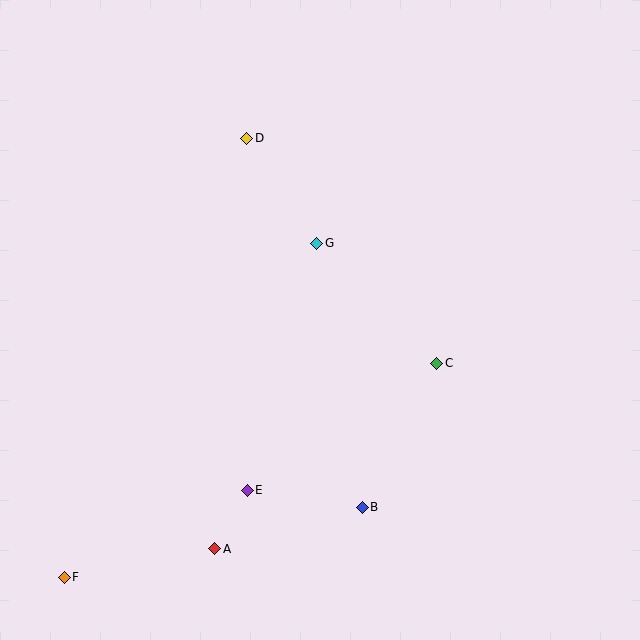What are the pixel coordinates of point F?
Point F is at (64, 577).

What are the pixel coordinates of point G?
Point G is at (317, 243).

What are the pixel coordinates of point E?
Point E is at (247, 490).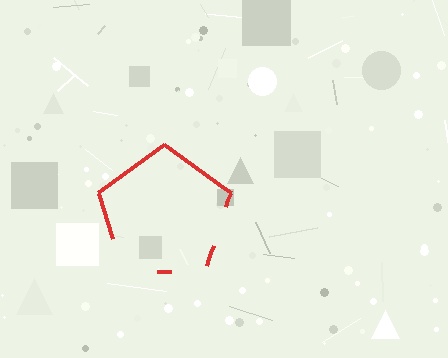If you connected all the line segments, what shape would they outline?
They would outline a pentagon.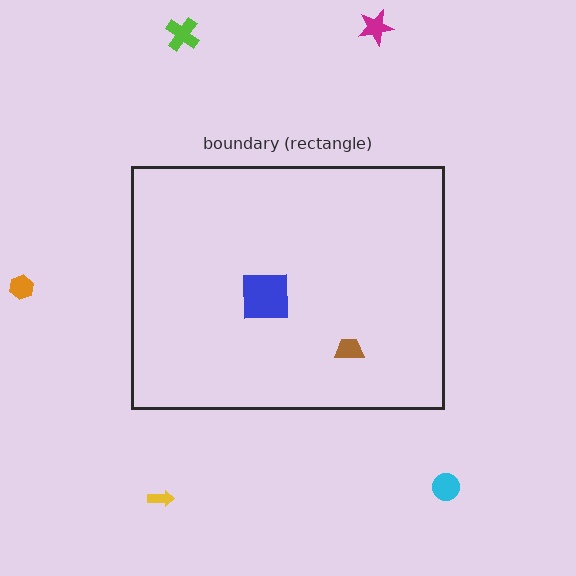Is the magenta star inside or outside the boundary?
Outside.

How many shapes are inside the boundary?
2 inside, 5 outside.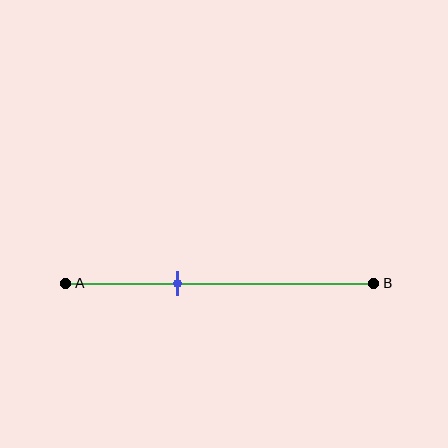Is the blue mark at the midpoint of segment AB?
No, the mark is at about 35% from A, not at the 50% midpoint.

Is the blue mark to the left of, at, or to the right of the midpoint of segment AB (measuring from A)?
The blue mark is to the left of the midpoint of segment AB.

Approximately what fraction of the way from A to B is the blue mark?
The blue mark is approximately 35% of the way from A to B.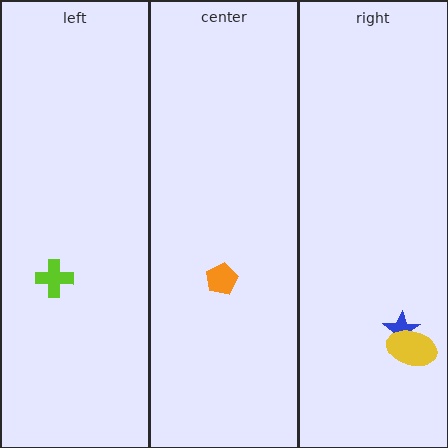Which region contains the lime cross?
The left region.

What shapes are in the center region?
The orange pentagon.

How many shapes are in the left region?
1.